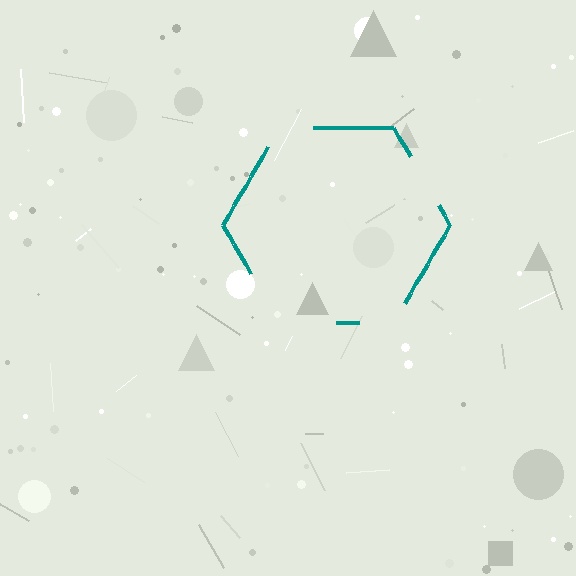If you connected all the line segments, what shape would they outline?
They would outline a hexagon.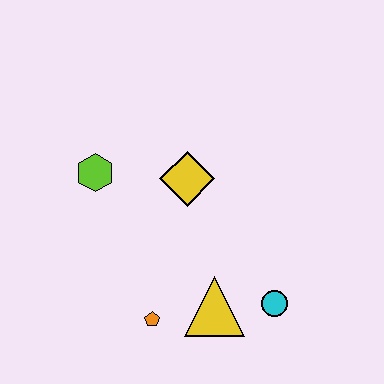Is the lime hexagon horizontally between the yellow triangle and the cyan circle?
No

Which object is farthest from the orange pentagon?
The lime hexagon is farthest from the orange pentagon.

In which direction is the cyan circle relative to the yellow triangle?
The cyan circle is to the right of the yellow triangle.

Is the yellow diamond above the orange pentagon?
Yes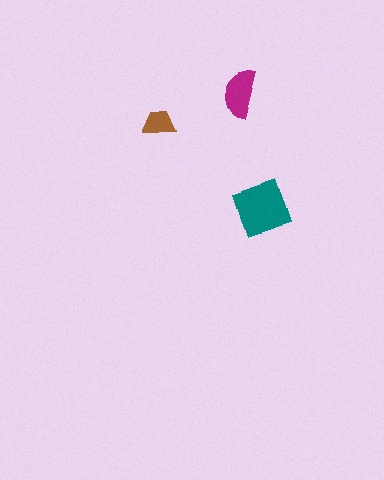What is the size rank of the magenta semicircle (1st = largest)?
2nd.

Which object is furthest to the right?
The teal diamond is rightmost.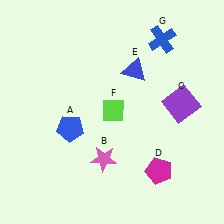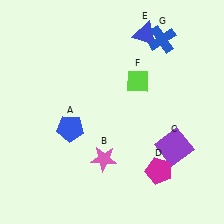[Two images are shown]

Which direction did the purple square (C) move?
The purple square (C) moved down.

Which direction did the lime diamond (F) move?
The lime diamond (F) moved up.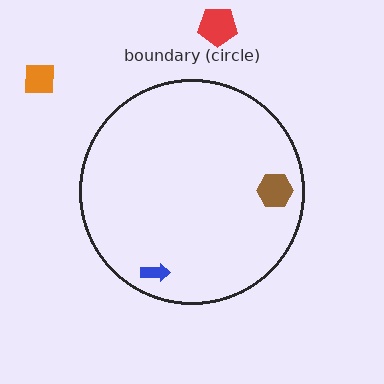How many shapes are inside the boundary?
2 inside, 2 outside.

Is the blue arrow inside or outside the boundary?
Inside.